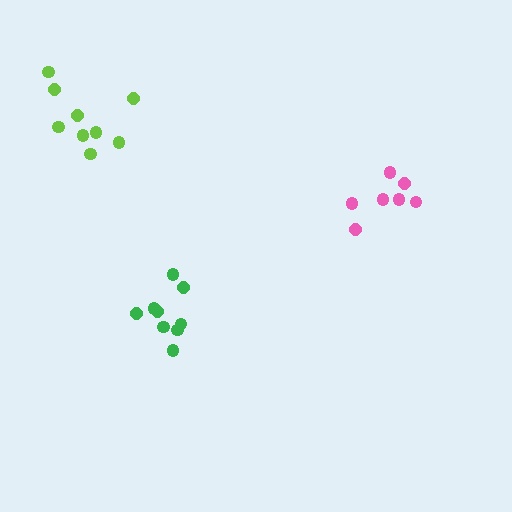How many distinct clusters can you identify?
There are 3 distinct clusters.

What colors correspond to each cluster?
The clusters are colored: green, lime, pink.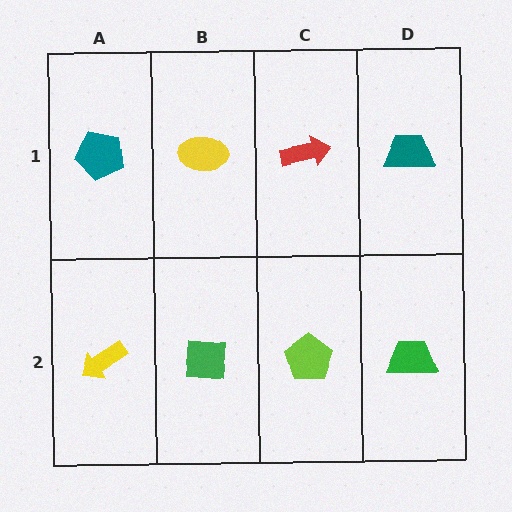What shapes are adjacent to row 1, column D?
A green trapezoid (row 2, column D), a red arrow (row 1, column C).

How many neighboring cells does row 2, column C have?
3.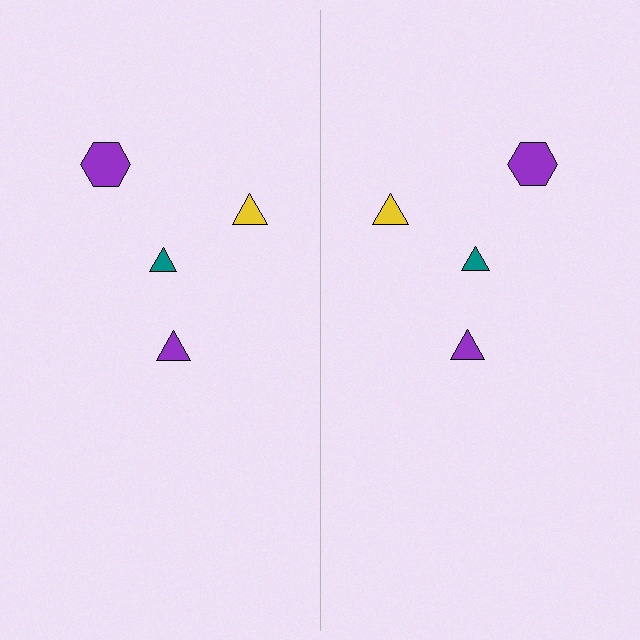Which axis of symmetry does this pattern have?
The pattern has a vertical axis of symmetry running through the center of the image.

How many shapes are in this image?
There are 8 shapes in this image.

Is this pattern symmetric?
Yes, this pattern has bilateral (reflection) symmetry.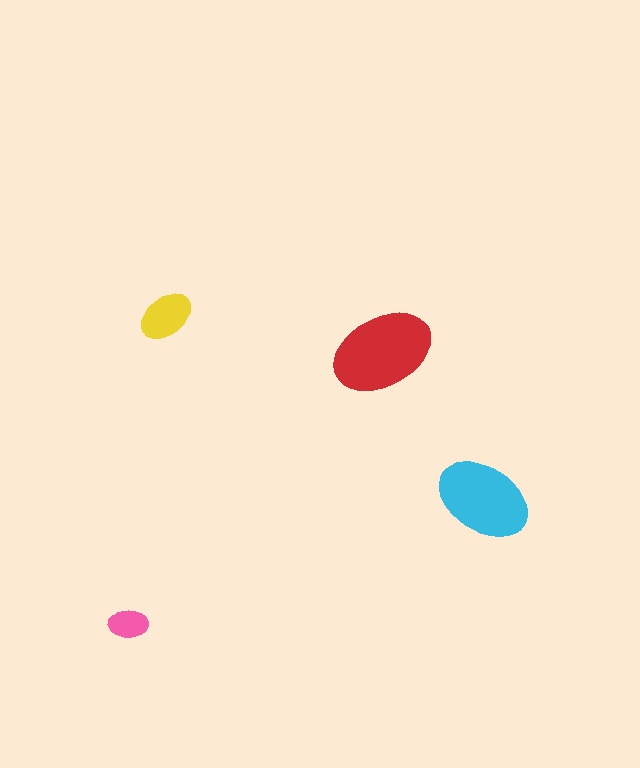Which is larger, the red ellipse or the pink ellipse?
The red one.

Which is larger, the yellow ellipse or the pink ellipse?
The yellow one.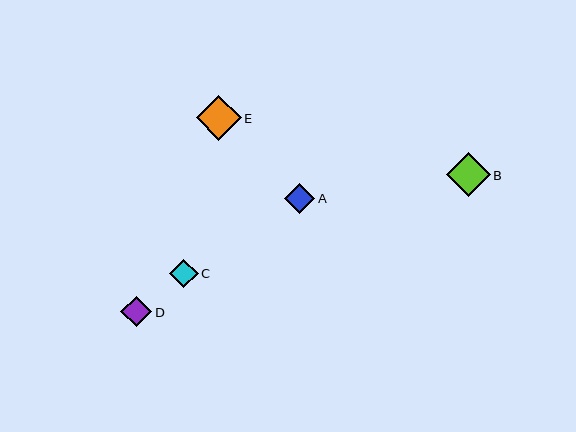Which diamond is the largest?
Diamond E is the largest with a size of approximately 45 pixels.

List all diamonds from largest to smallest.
From largest to smallest: E, B, D, A, C.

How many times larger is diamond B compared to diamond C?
Diamond B is approximately 1.5 times the size of diamond C.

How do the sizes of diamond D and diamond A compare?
Diamond D and diamond A are approximately the same size.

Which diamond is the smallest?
Diamond C is the smallest with a size of approximately 29 pixels.